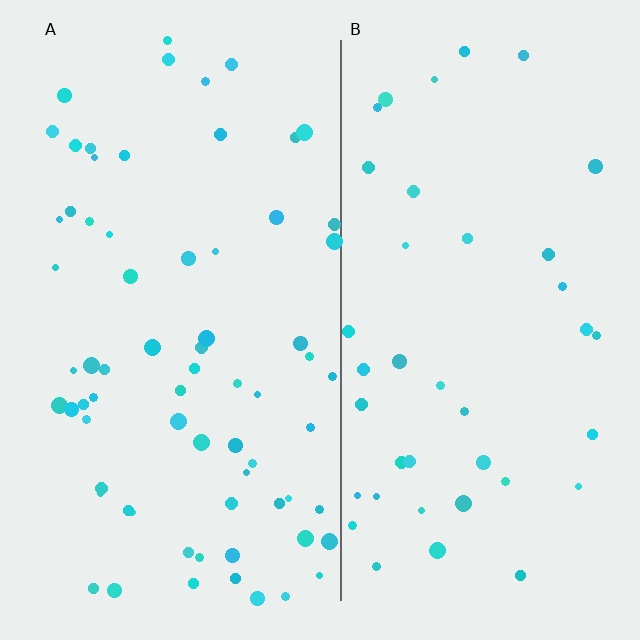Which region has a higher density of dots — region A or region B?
A (the left).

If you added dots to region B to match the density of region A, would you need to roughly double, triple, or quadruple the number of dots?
Approximately double.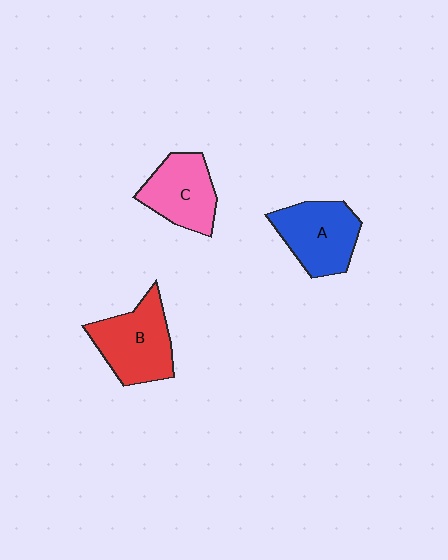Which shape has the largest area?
Shape B (red).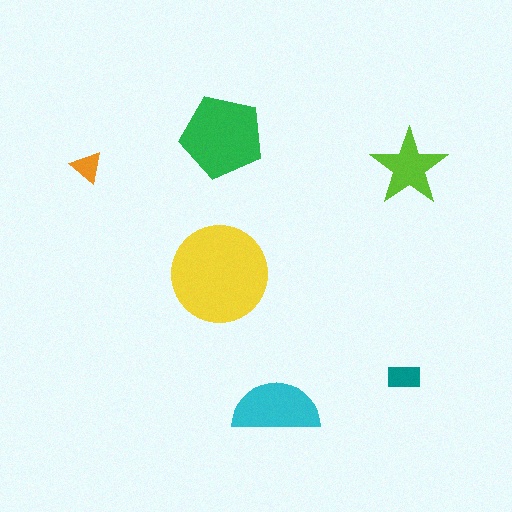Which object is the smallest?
The orange triangle.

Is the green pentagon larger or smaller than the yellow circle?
Smaller.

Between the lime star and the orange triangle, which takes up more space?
The lime star.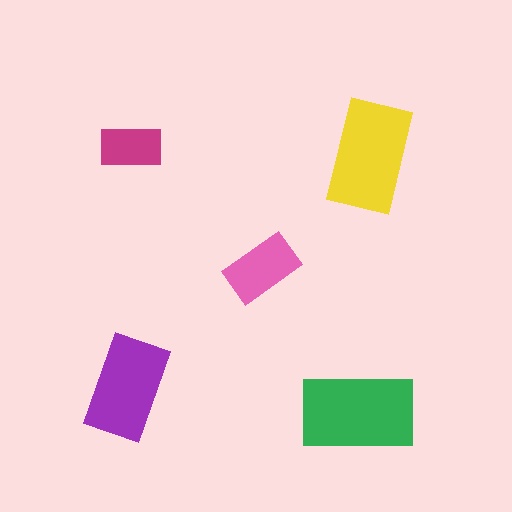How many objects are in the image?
There are 5 objects in the image.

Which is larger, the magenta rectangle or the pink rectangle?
The pink one.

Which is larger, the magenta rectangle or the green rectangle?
The green one.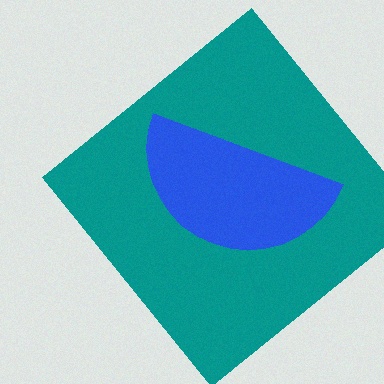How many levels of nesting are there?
2.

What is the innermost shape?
The blue semicircle.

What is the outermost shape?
The teal diamond.